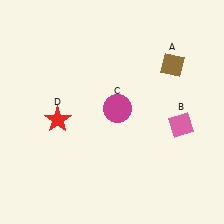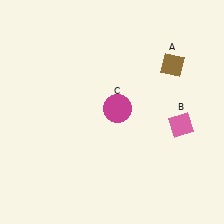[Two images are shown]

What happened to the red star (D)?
The red star (D) was removed in Image 2. It was in the bottom-left area of Image 1.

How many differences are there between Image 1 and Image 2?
There is 1 difference between the two images.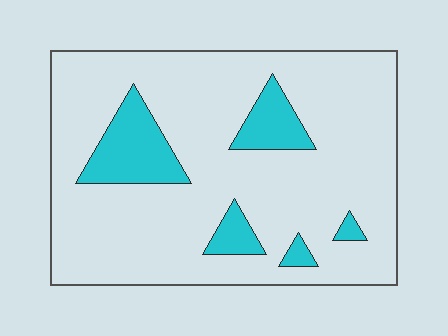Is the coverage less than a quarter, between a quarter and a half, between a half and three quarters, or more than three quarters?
Less than a quarter.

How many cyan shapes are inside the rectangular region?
5.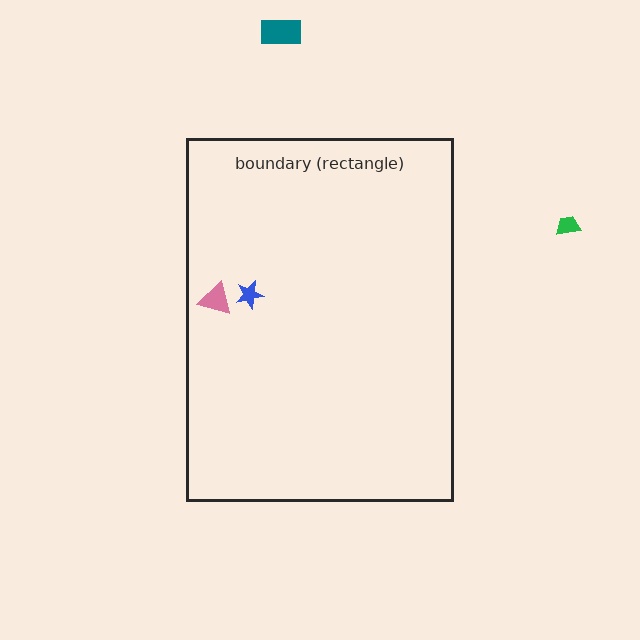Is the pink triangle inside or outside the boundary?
Inside.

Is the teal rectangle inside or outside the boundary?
Outside.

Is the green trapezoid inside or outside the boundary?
Outside.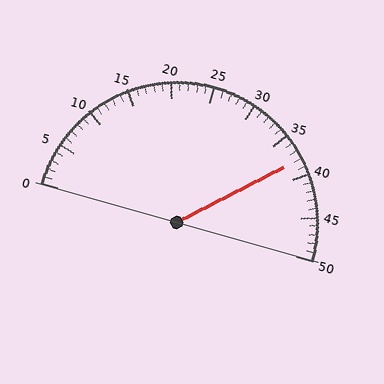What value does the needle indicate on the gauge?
The needle indicates approximately 38.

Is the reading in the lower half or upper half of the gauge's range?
The reading is in the upper half of the range (0 to 50).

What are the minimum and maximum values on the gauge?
The gauge ranges from 0 to 50.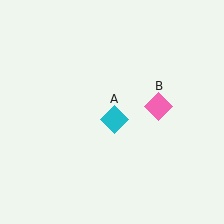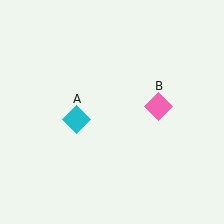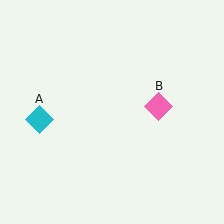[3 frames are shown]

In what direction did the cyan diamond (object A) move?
The cyan diamond (object A) moved left.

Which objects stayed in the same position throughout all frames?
Pink diamond (object B) remained stationary.